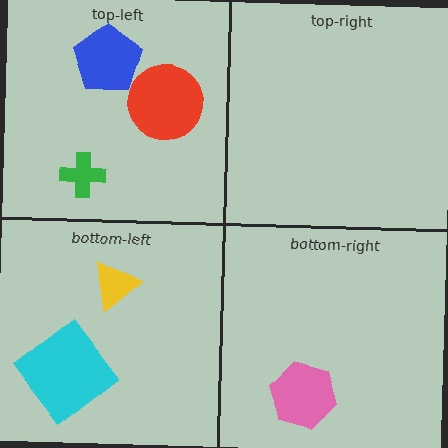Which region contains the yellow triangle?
The bottom-left region.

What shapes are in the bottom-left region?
The yellow triangle, the cyan diamond.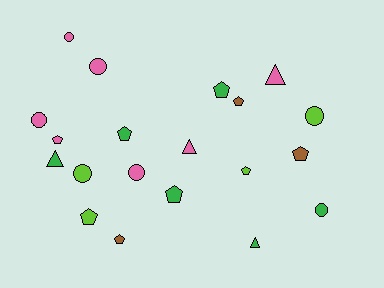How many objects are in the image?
There are 20 objects.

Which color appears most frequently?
Pink, with 7 objects.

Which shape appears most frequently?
Pentagon, with 9 objects.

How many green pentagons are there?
There are 3 green pentagons.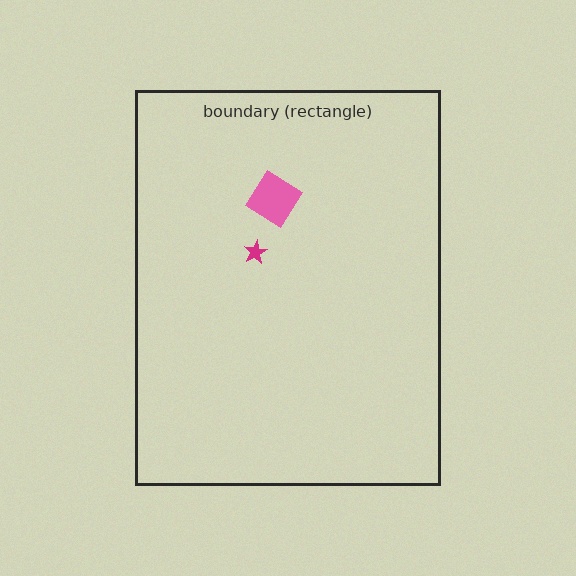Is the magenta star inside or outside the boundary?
Inside.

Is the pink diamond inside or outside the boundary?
Inside.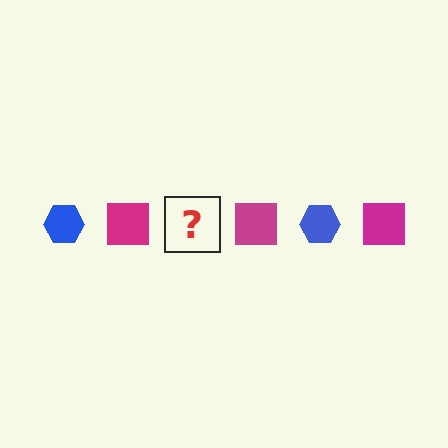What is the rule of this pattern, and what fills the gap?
The rule is that the pattern alternates between blue hexagon and magenta square. The gap should be filled with a blue hexagon.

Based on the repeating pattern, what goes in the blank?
The blank should be a blue hexagon.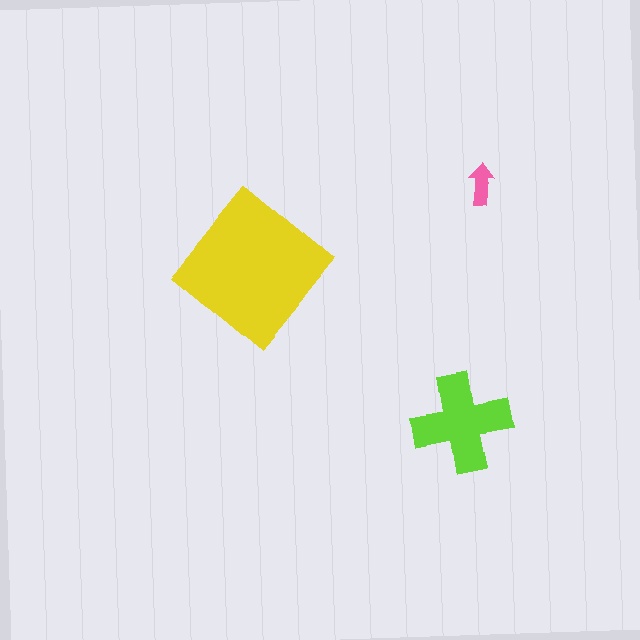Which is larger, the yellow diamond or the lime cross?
The yellow diamond.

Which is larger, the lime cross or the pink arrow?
The lime cross.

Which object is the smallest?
The pink arrow.